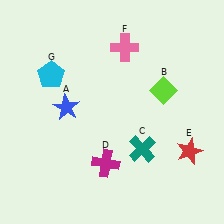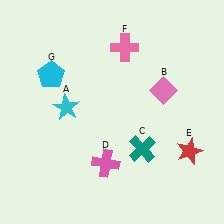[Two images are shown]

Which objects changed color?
A changed from blue to cyan. B changed from lime to pink. D changed from magenta to pink.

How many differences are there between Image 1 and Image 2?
There are 3 differences between the two images.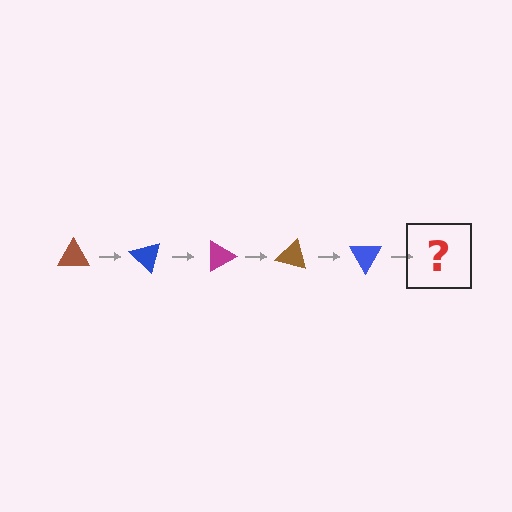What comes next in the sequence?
The next element should be a magenta triangle, rotated 225 degrees from the start.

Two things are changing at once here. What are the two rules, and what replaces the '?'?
The two rules are that it rotates 45 degrees each step and the color cycles through brown, blue, and magenta. The '?' should be a magenta triangle, rotated 225 degrees from the start.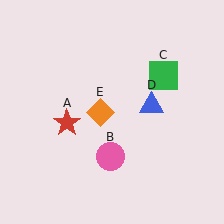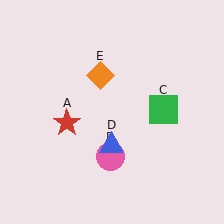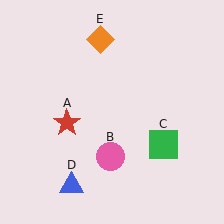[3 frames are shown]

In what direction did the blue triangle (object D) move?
The blue triangle (object D) moved down and to the left.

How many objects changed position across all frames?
3 objects changed position: green square (object C), blue triangle (object D), orange diamond (object E).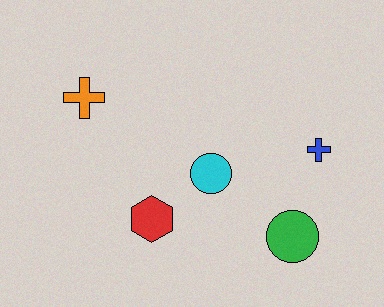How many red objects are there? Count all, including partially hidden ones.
There is 1 red object.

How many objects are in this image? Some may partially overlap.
There are 5 objects.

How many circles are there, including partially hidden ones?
There are 2 circles.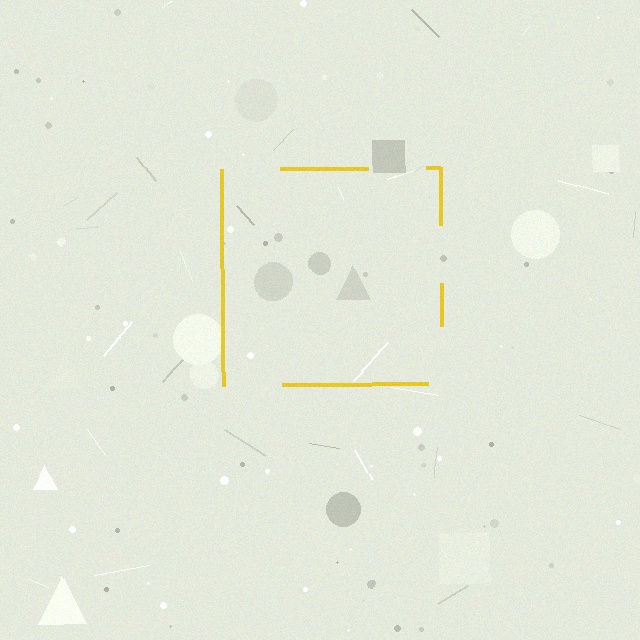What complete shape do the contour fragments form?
The contour fragments form a square.